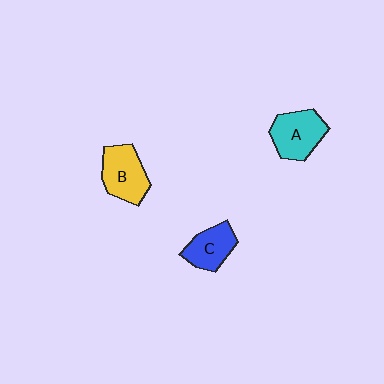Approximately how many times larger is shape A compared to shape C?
Approximately 1.2 times.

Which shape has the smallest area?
Shape C (blue).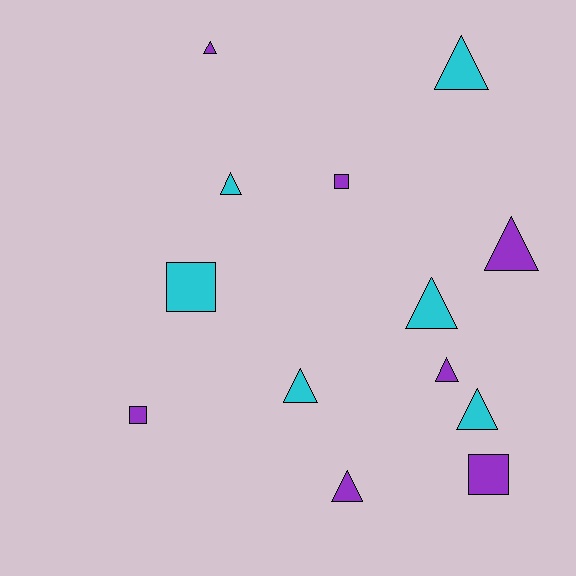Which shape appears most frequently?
Triangle, with 9 objects.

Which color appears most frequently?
Purple, with 7 objects.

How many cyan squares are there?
There is 1 cyan square.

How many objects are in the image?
There are 13 objects.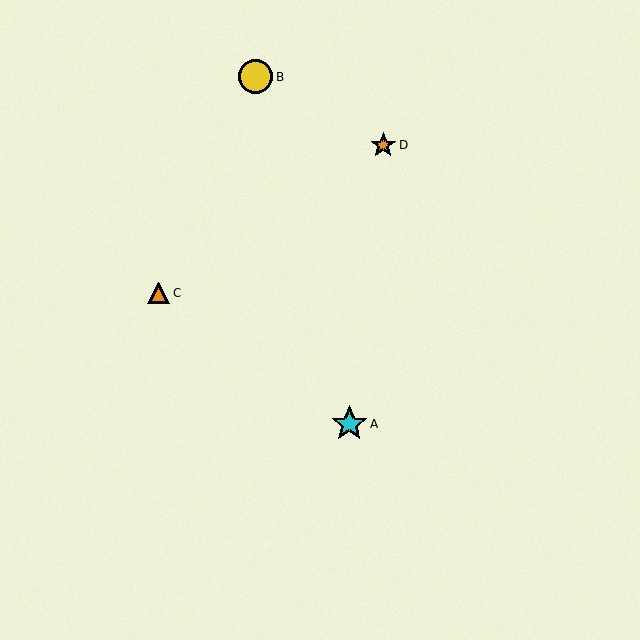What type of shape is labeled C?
Shape C is an orange triangle.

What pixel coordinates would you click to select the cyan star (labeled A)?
Click at (349, 424) to select the cyan star A.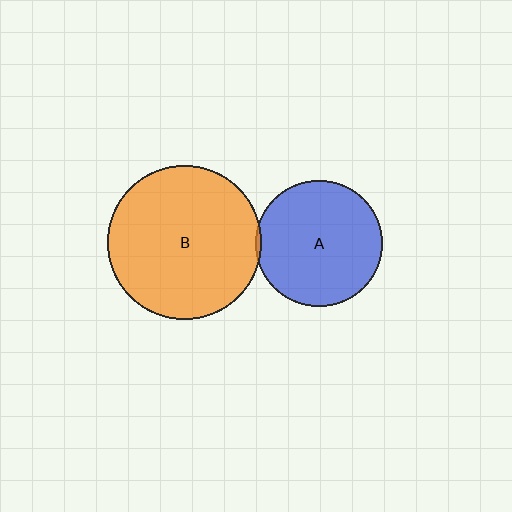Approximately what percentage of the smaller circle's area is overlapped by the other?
Approximately 5%.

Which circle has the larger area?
Circle B (orange).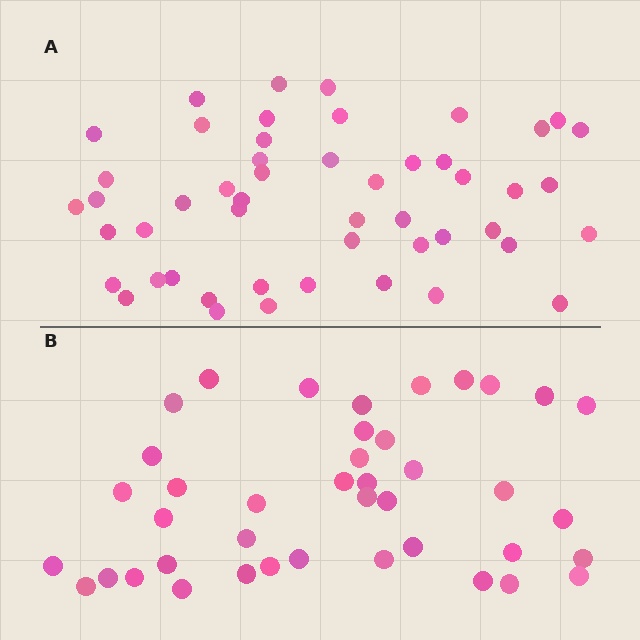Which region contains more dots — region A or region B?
Region A (the top region) has more dots.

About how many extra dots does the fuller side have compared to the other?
Region A has roughly 8 or so more dots than region B.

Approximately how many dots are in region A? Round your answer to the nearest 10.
About 50 dots.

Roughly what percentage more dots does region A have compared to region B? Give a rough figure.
About 20% more.